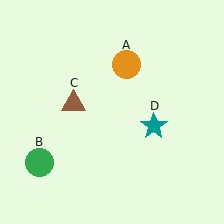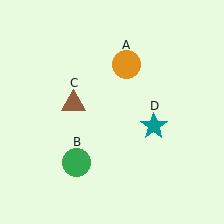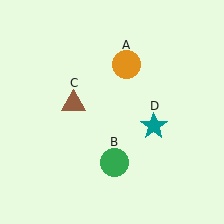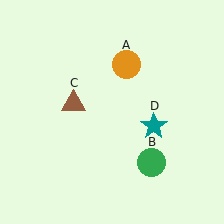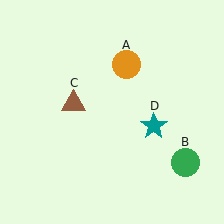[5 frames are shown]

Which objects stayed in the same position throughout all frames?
Orange circle (object A) and brown triangle (object C) and teal star (object D) remained stationary.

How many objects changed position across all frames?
1 object changed position: green circle (object B).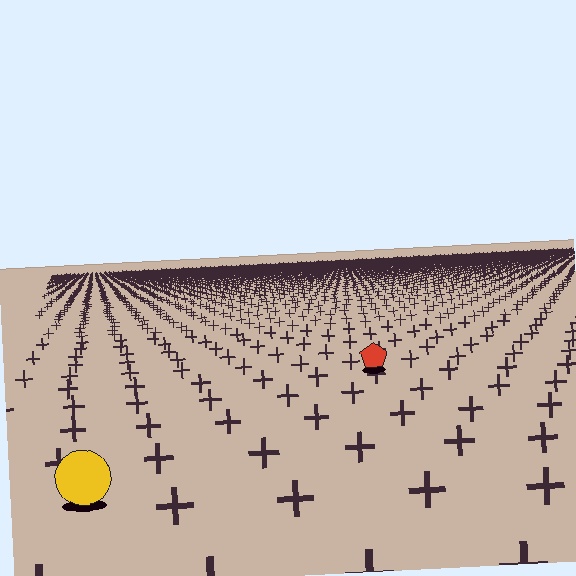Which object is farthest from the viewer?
The red pentagon is farthest from the viewer. It appears smaller and the ground texture around it is denser.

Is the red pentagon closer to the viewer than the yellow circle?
No. The yellow circle is closer — you can tell from the texture gradient: the ground texture is coarser near it.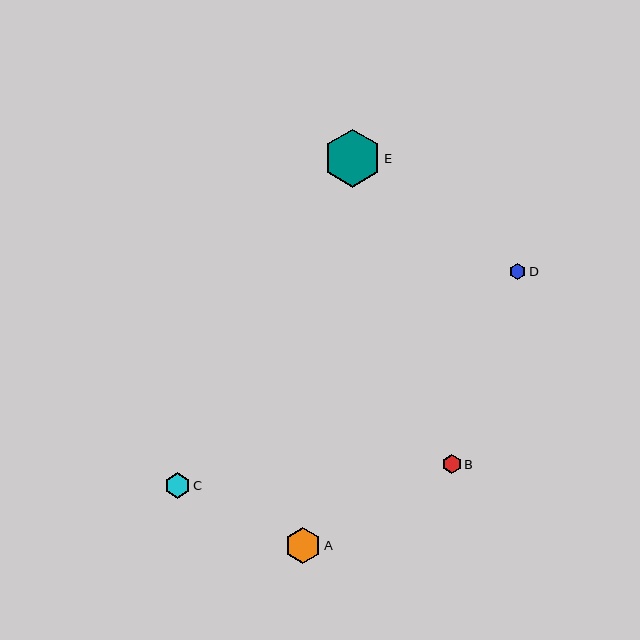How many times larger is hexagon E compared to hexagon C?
Hexagon E is approximately 2.3 times the size of hexagon C.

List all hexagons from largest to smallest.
From largest to smallest: E, A, C, B, D.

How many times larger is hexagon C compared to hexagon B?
Hexagon C is approximately 1.3 times the size of hexagon B.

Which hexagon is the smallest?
Hexagon D is the smallest with a size of approximately 16 pixels.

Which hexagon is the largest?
Hexagon E is the largest with a size of approximately 58 pixels.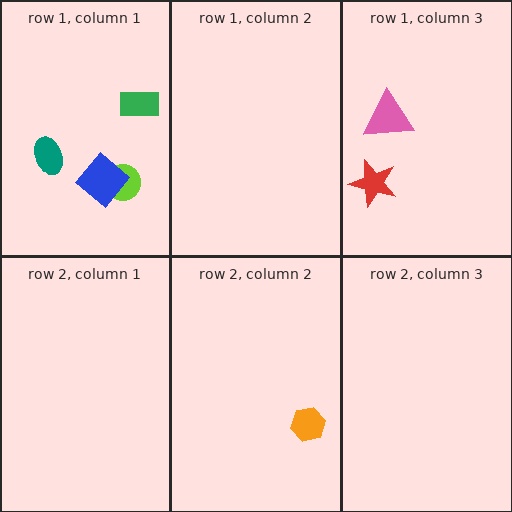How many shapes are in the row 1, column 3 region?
2.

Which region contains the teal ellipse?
The row 1, column 1 region.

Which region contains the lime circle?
The row 1, column 1 region.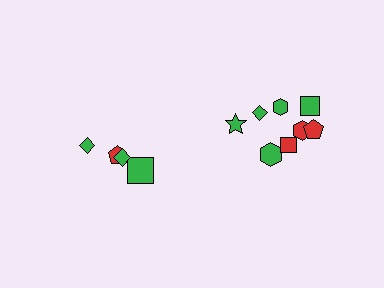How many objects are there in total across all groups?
There are 12 objects.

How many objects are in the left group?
There are 4 objects.